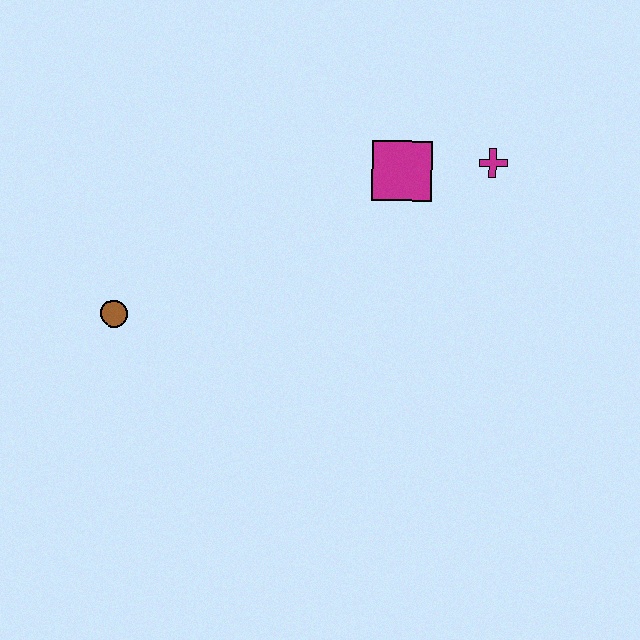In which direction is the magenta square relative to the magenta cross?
The magenta square is to the left of the magenta cross.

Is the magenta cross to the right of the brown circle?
Yes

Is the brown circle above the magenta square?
No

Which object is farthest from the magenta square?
The brown circle is farthest from the magenta square.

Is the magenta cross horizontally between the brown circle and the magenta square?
No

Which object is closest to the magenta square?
The magenta cross is closest to the magenta square.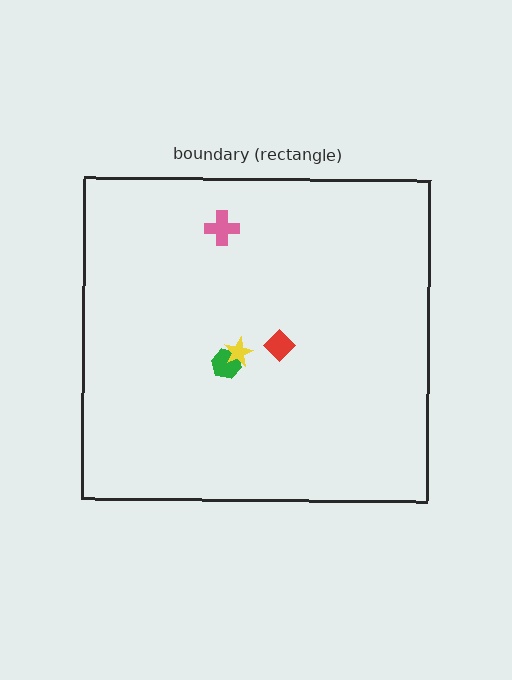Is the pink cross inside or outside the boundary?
Inside.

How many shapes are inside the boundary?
4 inside, 0 outside.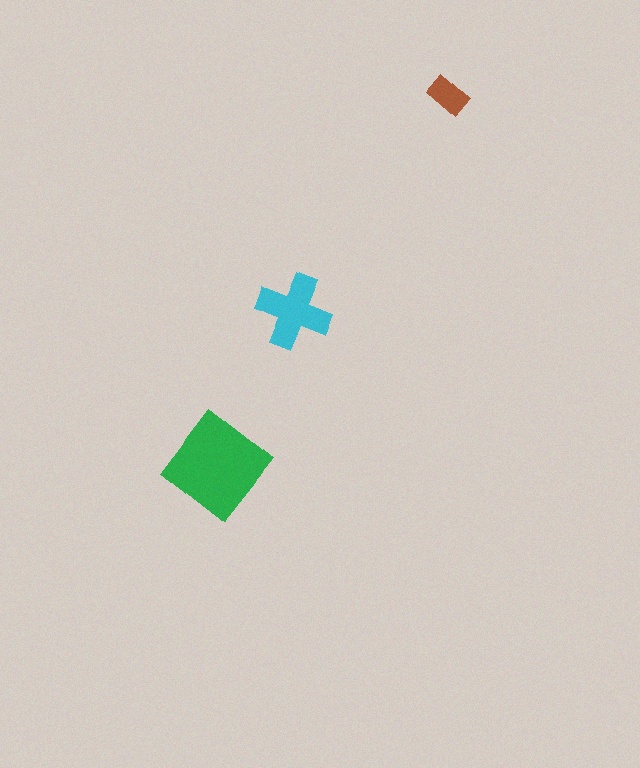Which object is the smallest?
The brown rectangle.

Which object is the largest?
The green diamond.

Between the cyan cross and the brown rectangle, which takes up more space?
The cyan cross.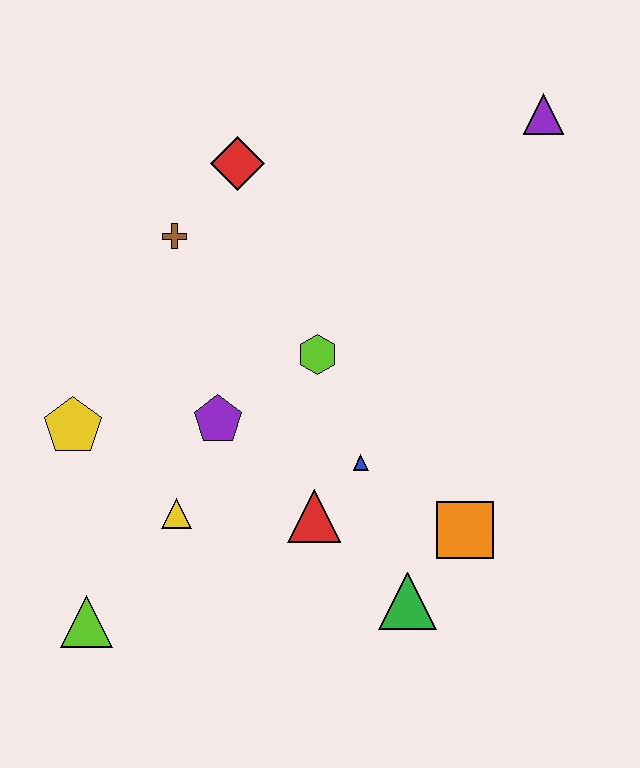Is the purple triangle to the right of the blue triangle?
Yes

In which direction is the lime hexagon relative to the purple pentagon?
The lime hexagon is to the right of the purple pentagon.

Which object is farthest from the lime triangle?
The purple triangle is farthest from the lime triangle.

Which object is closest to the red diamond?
The brown cross is closest to the red diamond.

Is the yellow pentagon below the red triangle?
No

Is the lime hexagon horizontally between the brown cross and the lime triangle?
No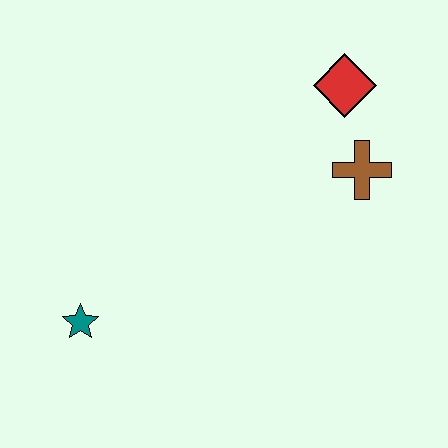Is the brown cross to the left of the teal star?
No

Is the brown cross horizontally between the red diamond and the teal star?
No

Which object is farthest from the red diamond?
The teal star is farthest from the red diamond.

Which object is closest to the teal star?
The brown cross is closest to the teal star.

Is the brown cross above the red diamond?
No